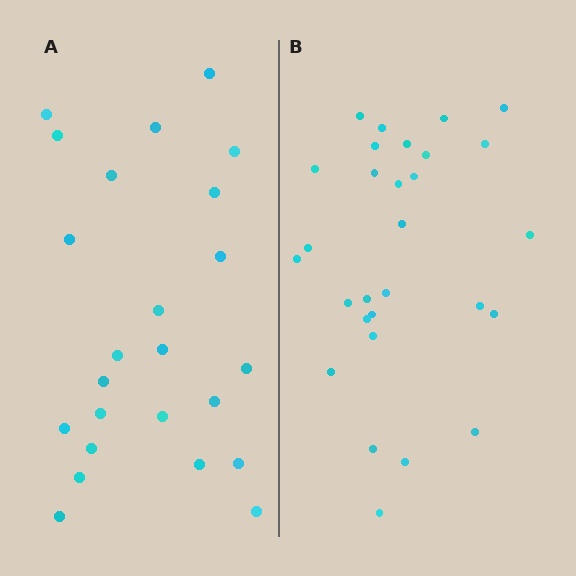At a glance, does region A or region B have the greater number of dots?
Region B (the right region) has more dots.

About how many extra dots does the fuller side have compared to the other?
Region B has about 5 more dots than region A.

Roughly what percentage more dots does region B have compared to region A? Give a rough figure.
About 20% more.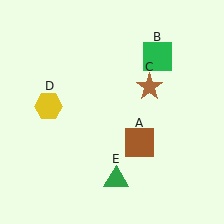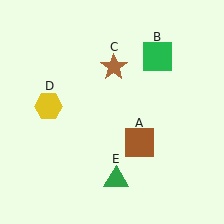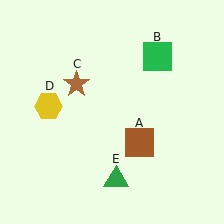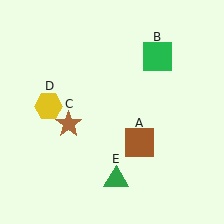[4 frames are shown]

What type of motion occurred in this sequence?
The brown star (object C) rotated counterclockwise around the center of the scene.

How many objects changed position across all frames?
1 object changed position: brown star (object C).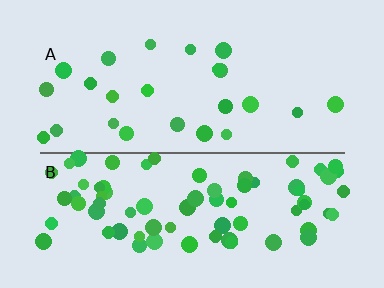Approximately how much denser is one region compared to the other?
Approximately 3.2× — region B over region A.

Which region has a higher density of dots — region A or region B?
B (the bottom).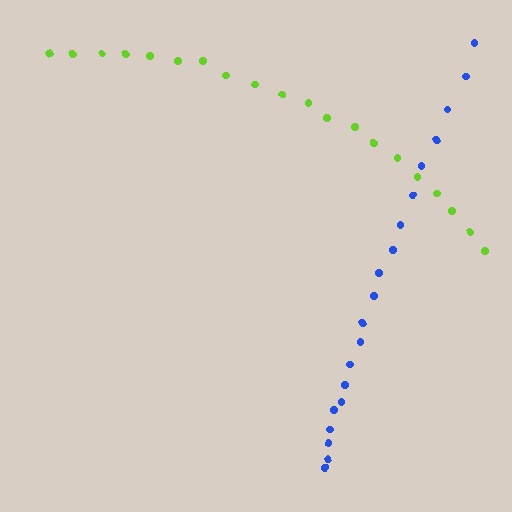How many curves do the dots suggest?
There are 2 distinct paths.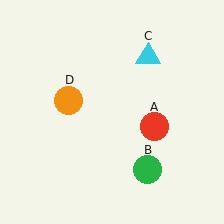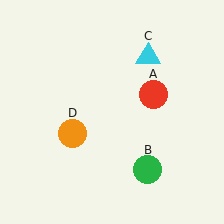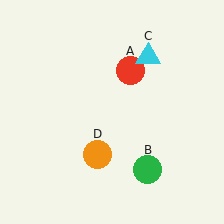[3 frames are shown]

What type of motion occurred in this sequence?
The red circle (object A), orange circle (object D) rotated counterclockwise around the center of the scene.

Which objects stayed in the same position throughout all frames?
Green circle (object B) and cyan triangle (object C) remained stationary.